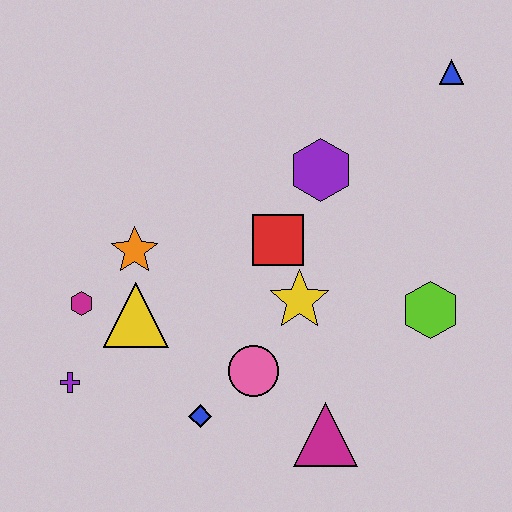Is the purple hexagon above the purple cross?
Yes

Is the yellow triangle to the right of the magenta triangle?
No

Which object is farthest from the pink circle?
The blue triangle is farthest from the pink circle.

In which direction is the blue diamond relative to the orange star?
The blue diamond is below the orange star.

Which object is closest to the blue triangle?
The purple hexagon is closest to the blue triangle.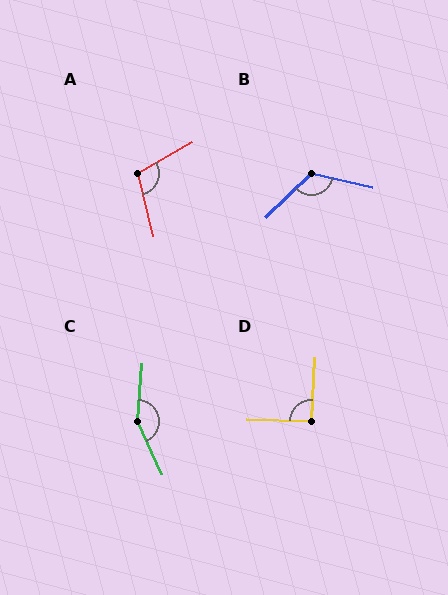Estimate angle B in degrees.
Approximately 124 degrees.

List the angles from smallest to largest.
D (92°), A (106°), B (124°), C (151°).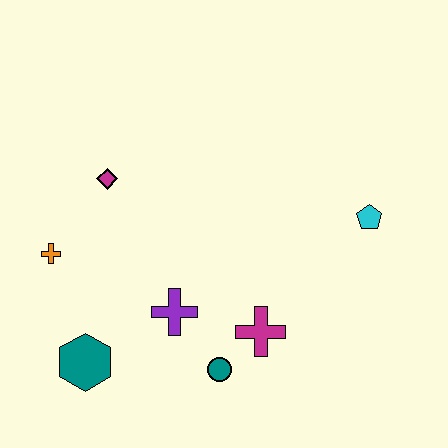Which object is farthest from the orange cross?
The cyan pentagon is farthest from the orange cross.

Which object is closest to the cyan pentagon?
The magenta cross is closest to the cyan pentagon.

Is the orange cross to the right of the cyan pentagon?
No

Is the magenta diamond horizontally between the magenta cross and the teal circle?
No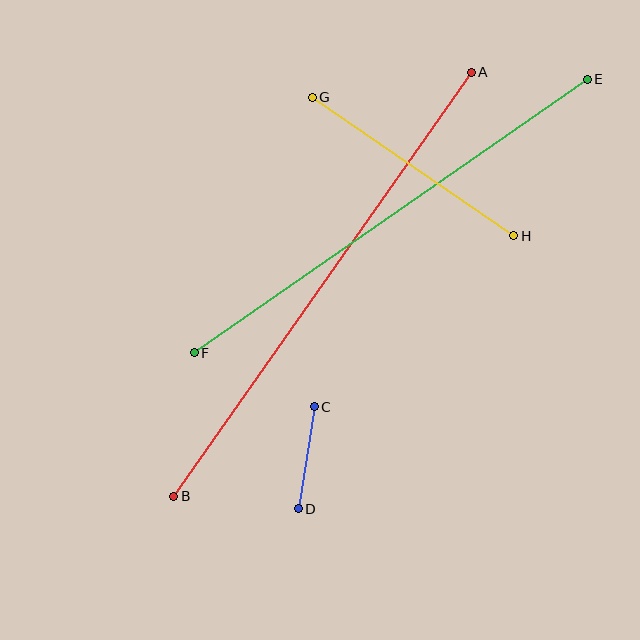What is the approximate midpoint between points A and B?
The midpoint is at approximately (323, 284) pixels.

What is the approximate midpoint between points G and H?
The midpoint is at approximately (413, 167) pixels.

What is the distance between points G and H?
The distance is approximately 245 pixels.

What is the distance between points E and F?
The distance is approximately 479 pixels.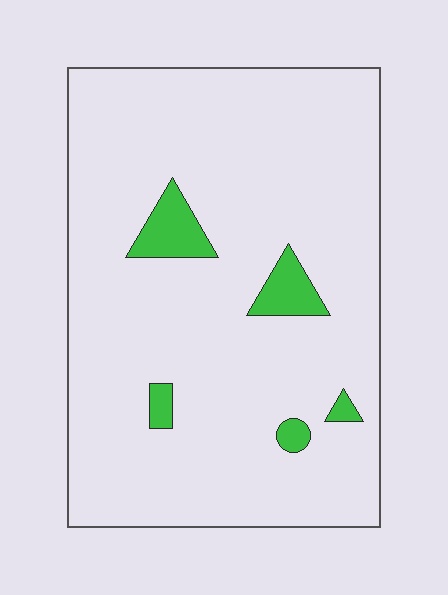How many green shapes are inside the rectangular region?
5.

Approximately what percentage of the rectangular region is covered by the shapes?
Approximately 5%.